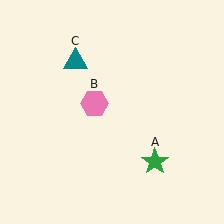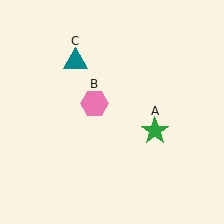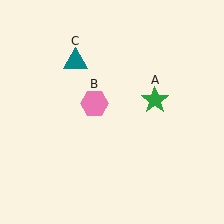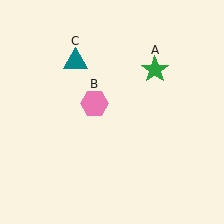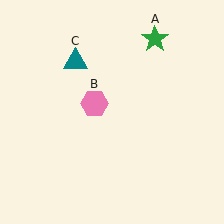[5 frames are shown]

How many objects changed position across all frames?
1 object changed position: green star (object A).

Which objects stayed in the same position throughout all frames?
Pink hexagon (object B) and teal triangle (object C) remained stationary.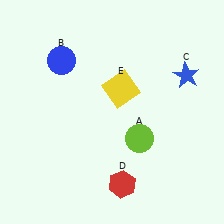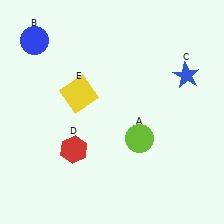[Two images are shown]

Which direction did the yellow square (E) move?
The yellow square (E) moved left.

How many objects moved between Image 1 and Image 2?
3 objects moved between the two images.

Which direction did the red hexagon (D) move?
The red hexagon (D) moved left.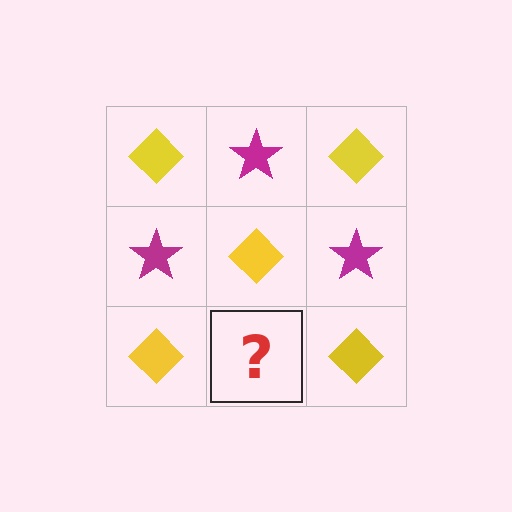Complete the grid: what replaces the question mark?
The question mark should be replaced with a magenta star.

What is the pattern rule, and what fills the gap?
The rule is that it alternates yellow diamond and magenta star in a checkerboard pattern. The gap should be filled with a magenta star.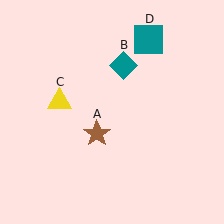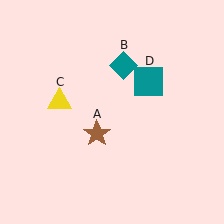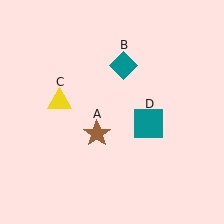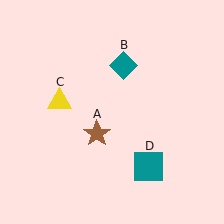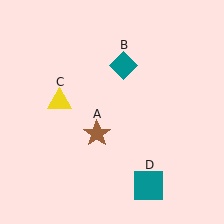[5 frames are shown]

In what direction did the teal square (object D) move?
The teal square (object D) moved down.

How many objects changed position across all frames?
1 object changed position: teal square (object D).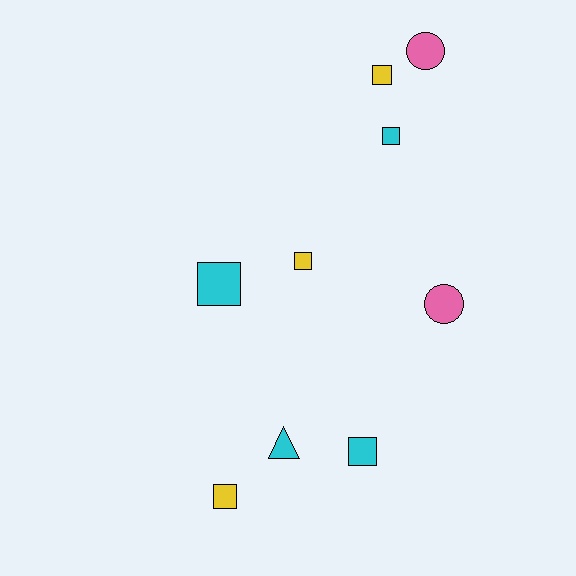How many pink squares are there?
There are no pink squares.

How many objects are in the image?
There are 9 objects.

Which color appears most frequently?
Cyan, with 4 objects.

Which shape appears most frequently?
Square, with 6 objects.